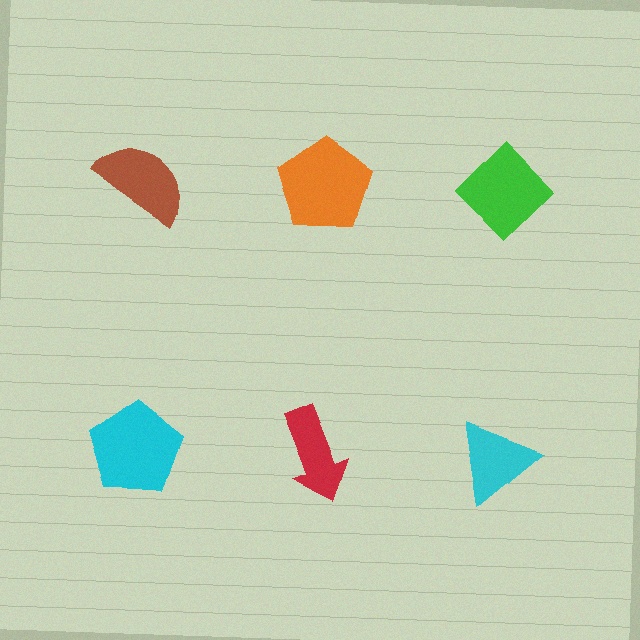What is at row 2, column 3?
A cyan triangle.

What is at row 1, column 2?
An orange pentagon.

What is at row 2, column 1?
A cyan pentagon.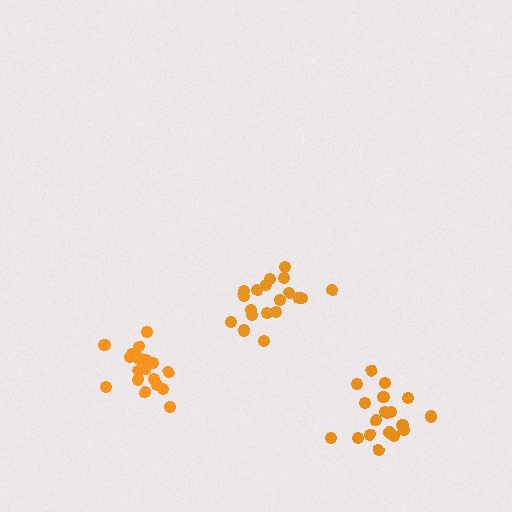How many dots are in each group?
Group 1: 18 dots, Group 2: 19 dots, Group 3: 19 dots (56 total).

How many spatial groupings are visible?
There are 3 spatial groupings.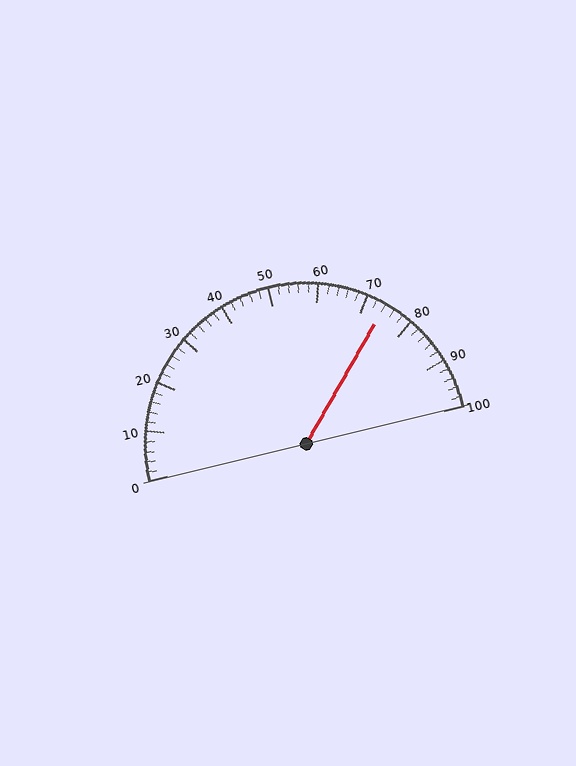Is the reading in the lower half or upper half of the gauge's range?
The reading is in the upper half of the range (0 to 100).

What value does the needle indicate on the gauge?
The needle indicates approximately 74.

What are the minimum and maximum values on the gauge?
The gauge ranges from 0 to 100.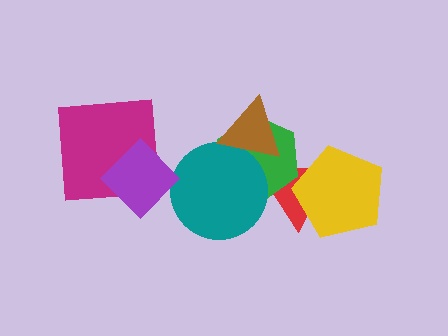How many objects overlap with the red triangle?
3 objects overlap with the red triangle.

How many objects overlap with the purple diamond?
1 object overlaps with the purple diamond.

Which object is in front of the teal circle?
The brown triangle is in front of the teal circle.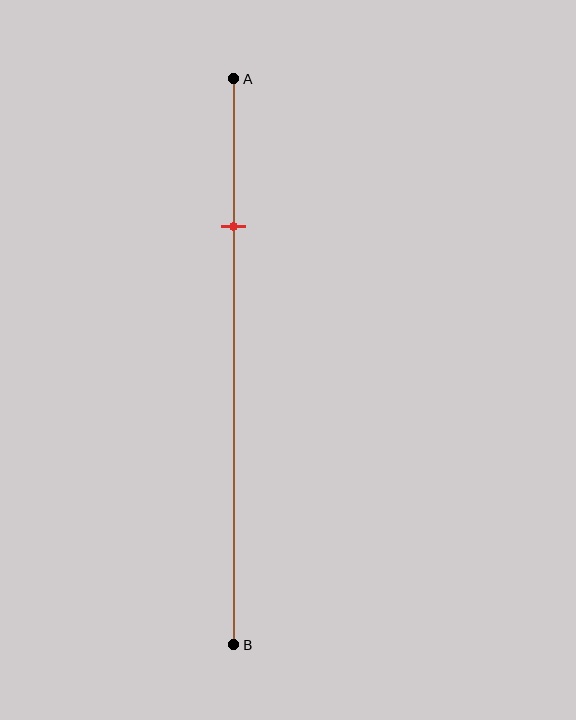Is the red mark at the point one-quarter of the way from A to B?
Yes, the mark is approximately at the one-quarter point.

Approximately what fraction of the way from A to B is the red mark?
The red mark is approximately 25% of the way from A to B.